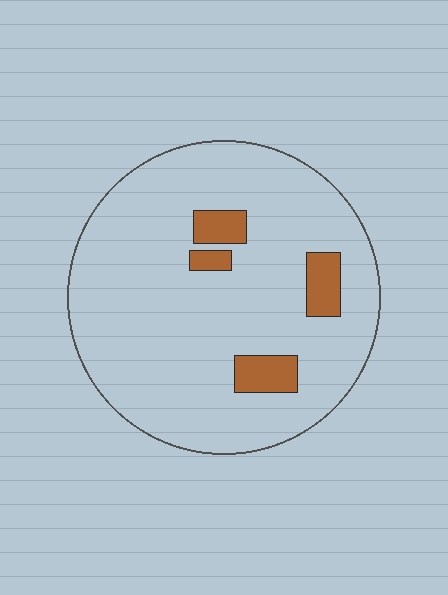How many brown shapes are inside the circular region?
4.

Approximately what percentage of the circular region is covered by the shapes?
Approximately 10%.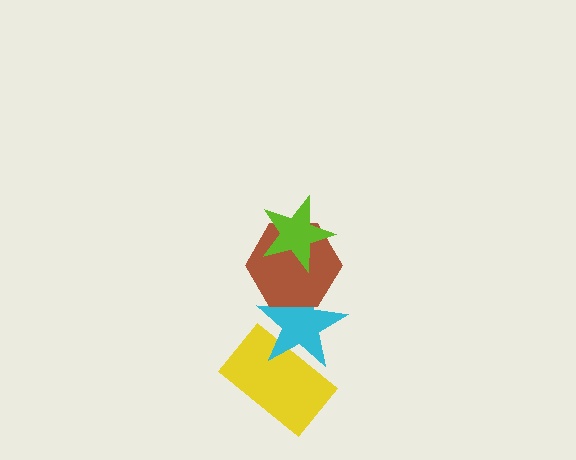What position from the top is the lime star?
The lime star is 1st from the top.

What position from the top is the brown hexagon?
The brown hexagon is 2nd from the top.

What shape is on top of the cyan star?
The brown hexagon is on top of the cyan star.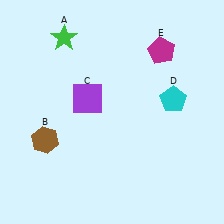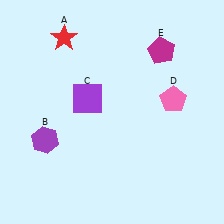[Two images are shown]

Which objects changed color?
A changed from green to red. B changed from brown to purple. D changed from cyan to pink.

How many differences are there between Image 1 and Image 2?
There are 3 differences between the two images.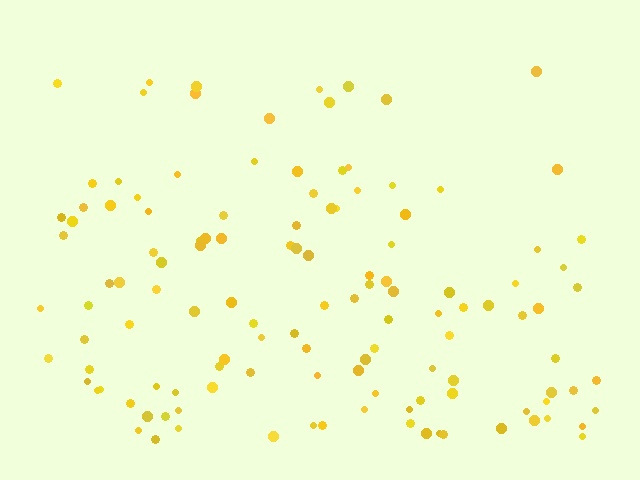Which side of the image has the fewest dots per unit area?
The top.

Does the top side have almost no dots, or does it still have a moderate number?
Still a moderate number, just noticeably fewer than the bottom.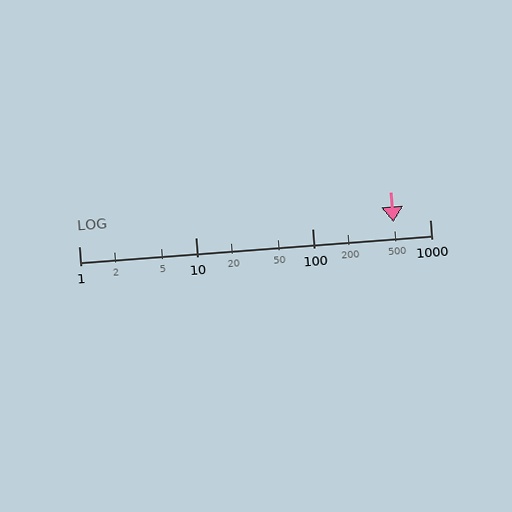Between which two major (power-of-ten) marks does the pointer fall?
The pointer is between 100 and 1000.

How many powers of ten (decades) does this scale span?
The scale spans 3 decades, from 1 to 1000.